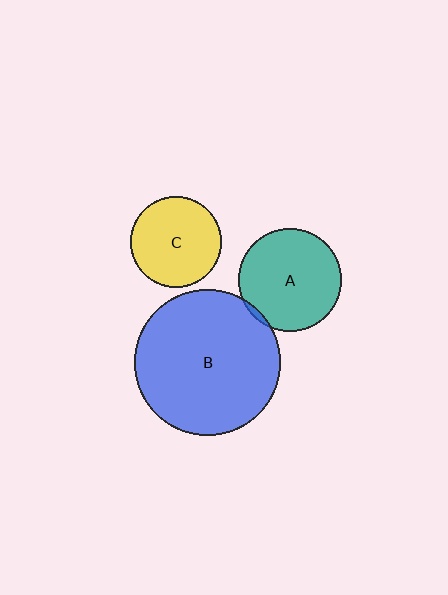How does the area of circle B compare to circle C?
Approximately 2.6 times.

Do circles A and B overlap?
Yes.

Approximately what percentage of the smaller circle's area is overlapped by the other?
Approximately 5%.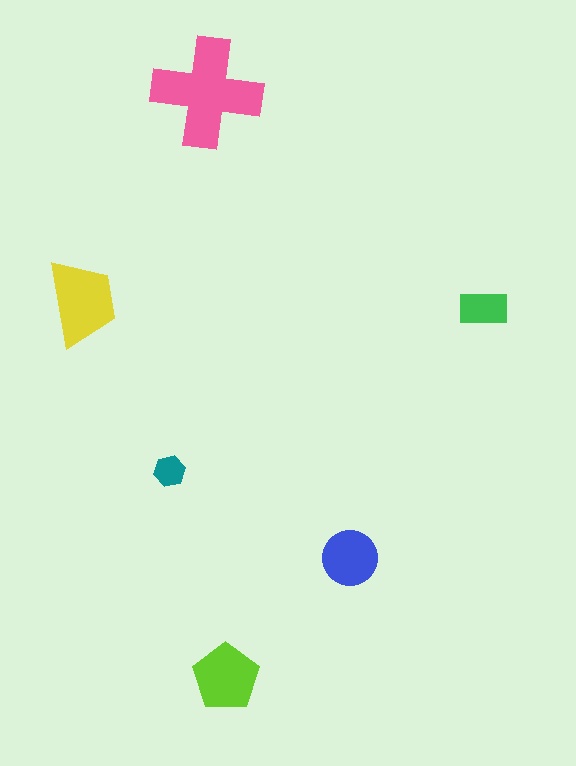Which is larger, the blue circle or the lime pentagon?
The lime pentagon.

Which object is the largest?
The pink cross.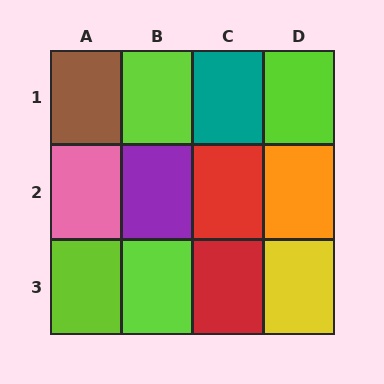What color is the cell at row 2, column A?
Pink.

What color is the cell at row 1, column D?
Lime.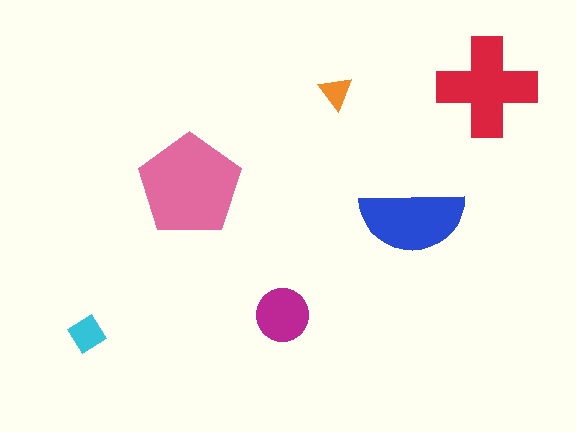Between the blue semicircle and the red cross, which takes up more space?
The red cross.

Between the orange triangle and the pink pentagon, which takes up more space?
The pink pentagon.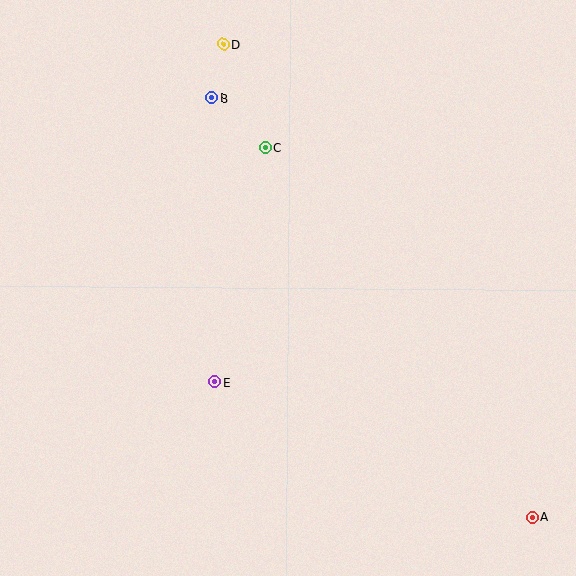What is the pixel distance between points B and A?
The distance between B and A is 528 pixels.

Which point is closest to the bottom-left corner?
Point E is closest to the bottom-left corner.